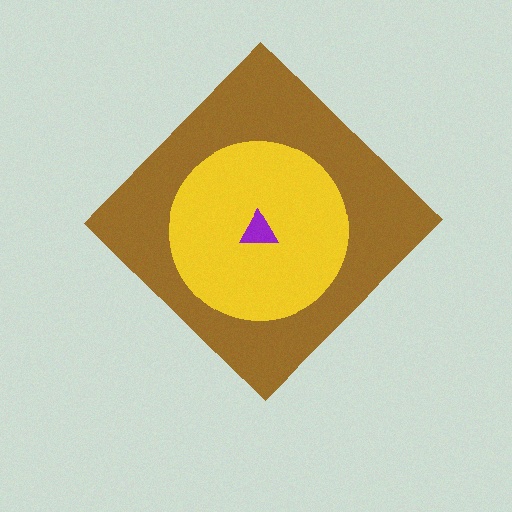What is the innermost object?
The purple triangle.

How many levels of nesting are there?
3.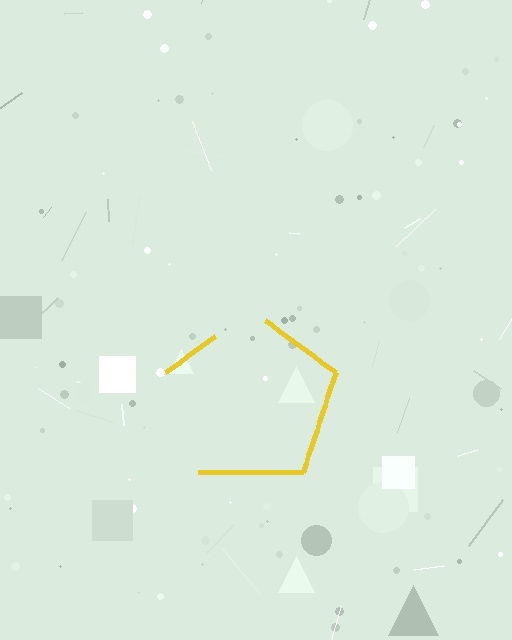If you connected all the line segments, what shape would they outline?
They would outline a pentagon.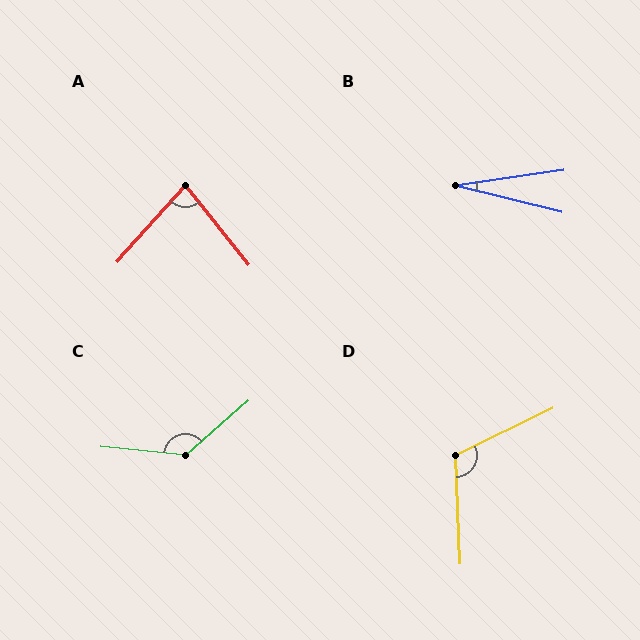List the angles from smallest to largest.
B (22°), A (80°), D (114°), C (133°).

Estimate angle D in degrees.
Approximately 114 degrees.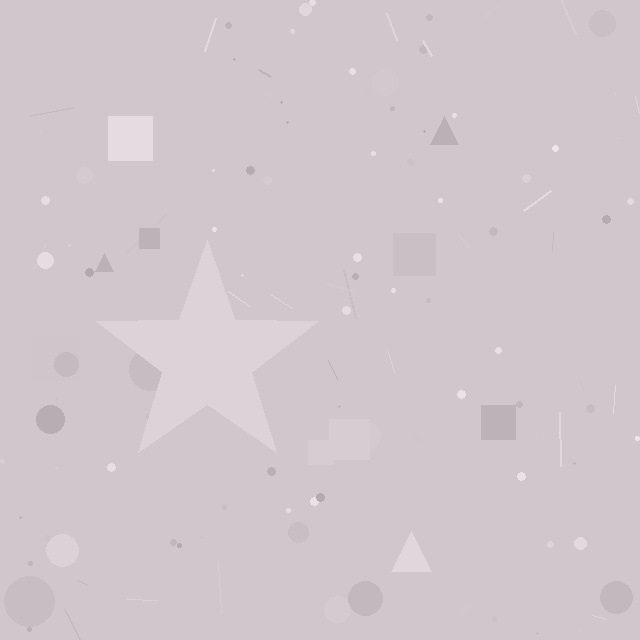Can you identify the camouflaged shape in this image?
The camouflaged shape is a star.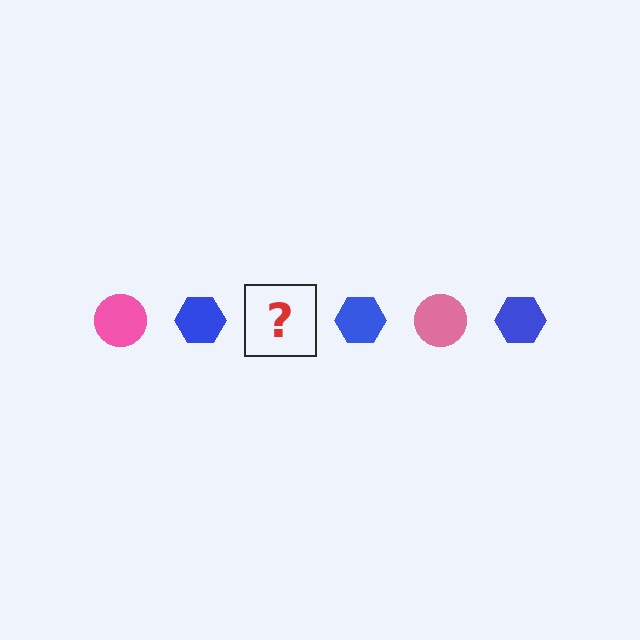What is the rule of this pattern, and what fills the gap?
The rule is that the pattern alternates between pink circle and blue hexagon. The gap should be filled with a pink circle.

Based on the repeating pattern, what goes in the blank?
The blank should be a pink circle.